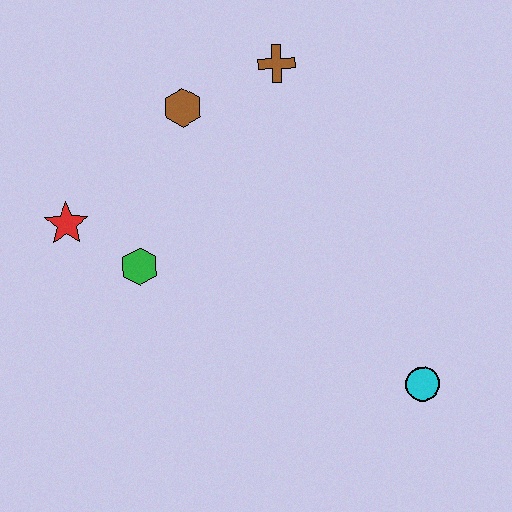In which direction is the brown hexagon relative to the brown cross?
The brown hexagon is to the left of the brown cross.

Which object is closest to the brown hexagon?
The brown cross is closest to the brown hexagon.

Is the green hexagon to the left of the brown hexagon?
Yes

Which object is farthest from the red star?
The cyan circle is farthest from the red star.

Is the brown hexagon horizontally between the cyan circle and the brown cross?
No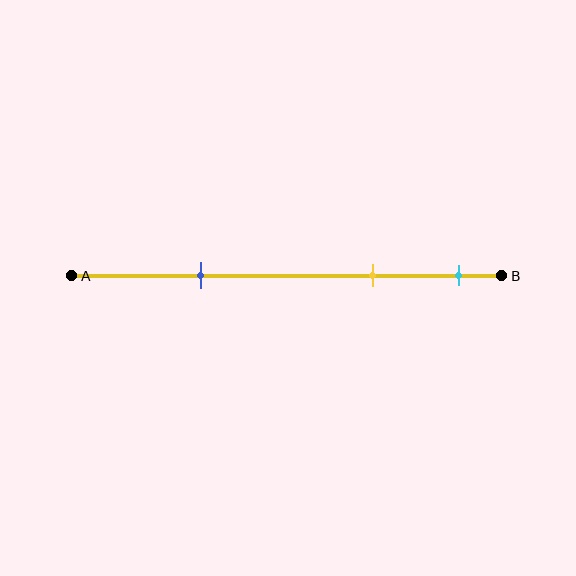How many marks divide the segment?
There are 3 marks dividing the segment.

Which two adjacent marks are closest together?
The yellow and cyan marks are the closest adjacent pair.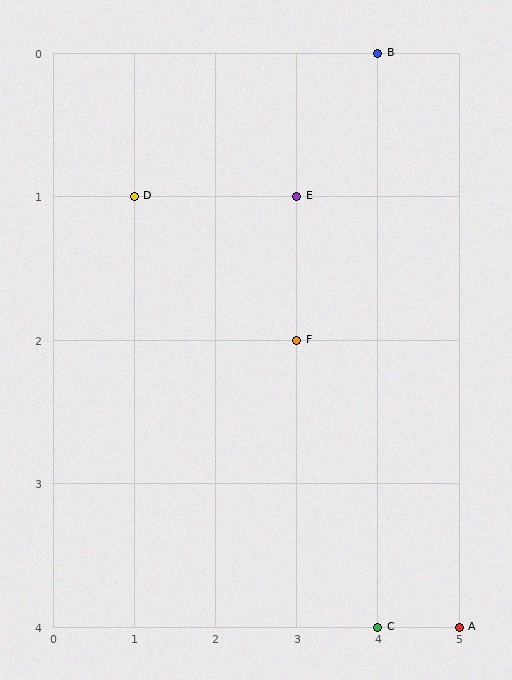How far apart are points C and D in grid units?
Points C and D are 3 columns and 3 rows apart (about 4.2 grid units diagonally).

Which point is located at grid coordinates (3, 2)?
Point F is at (3, 2).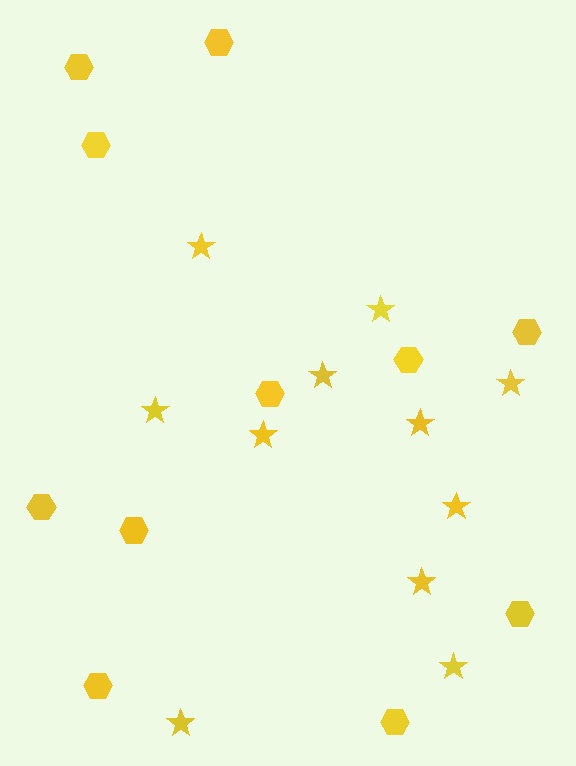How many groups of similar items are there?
There are 2 groups: one group of stars (11) and one group of hexagons (11).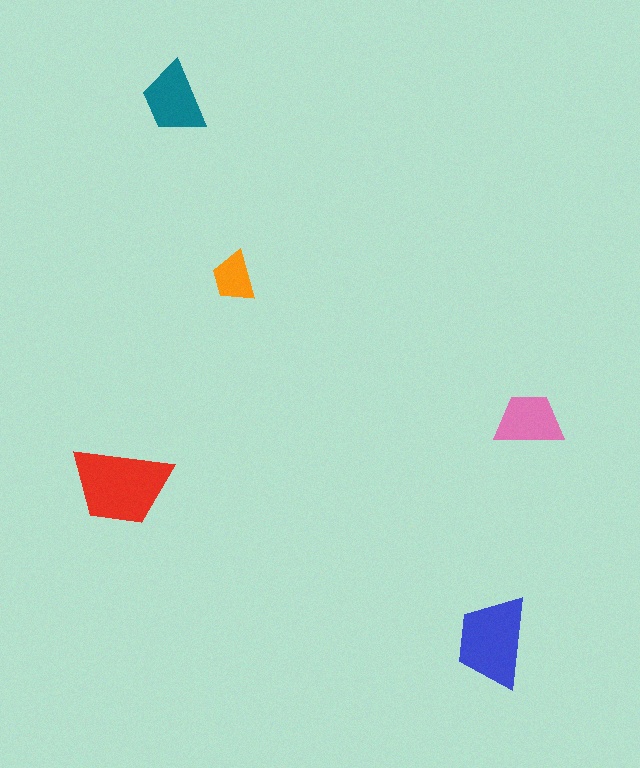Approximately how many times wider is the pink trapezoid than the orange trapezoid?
About 1.5 times wider.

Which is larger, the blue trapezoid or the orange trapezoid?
The blue one.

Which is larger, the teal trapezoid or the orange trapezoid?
The teal one.